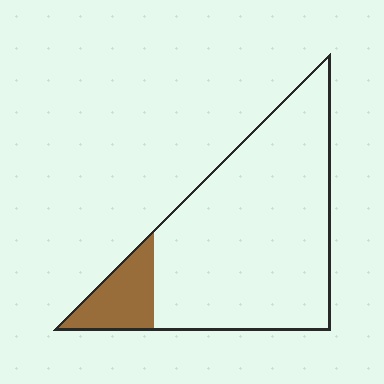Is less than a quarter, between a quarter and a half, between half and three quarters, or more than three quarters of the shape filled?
Less than a quarter.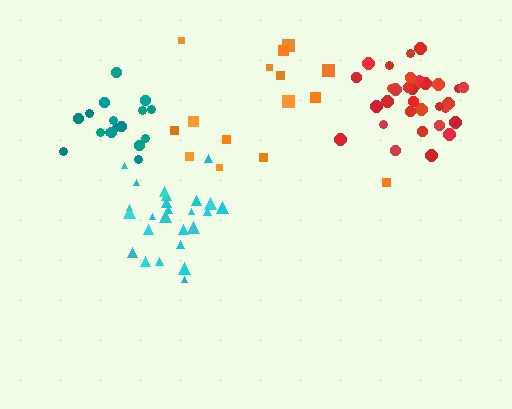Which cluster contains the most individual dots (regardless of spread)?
Red (32).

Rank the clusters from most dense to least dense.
teal, red, cyan, orange.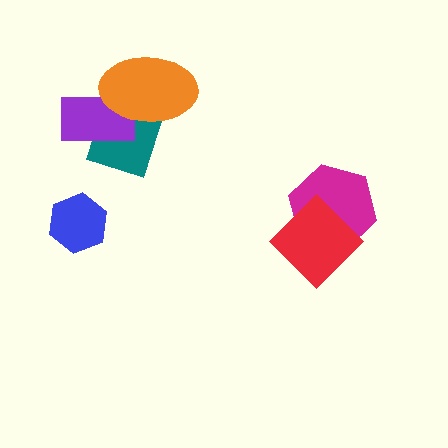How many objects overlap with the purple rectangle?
2 objects overlap with the purple rectangle.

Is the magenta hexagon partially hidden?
Yes, it is partially covered by another shape.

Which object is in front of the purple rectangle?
The orange ellipse is in front of the purple rectangle.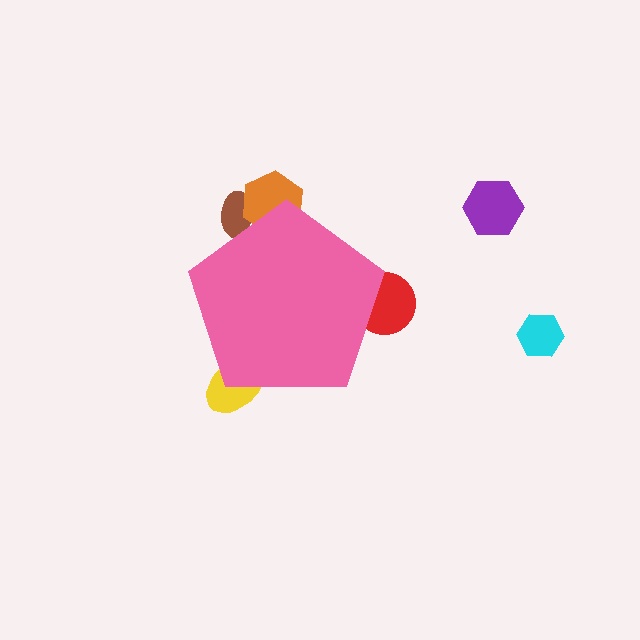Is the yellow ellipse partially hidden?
Yes, the yellow ellipse is partially hidden behind the pink pentagon.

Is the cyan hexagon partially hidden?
No, the cyan hexagon is fully visible.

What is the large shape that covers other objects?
A pink pentagon.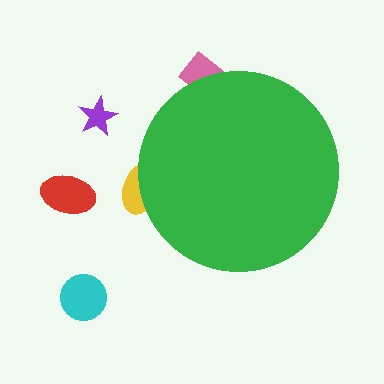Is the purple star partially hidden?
No, the purple star is fully visible.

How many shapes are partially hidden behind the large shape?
2 shapes are partially hidden.